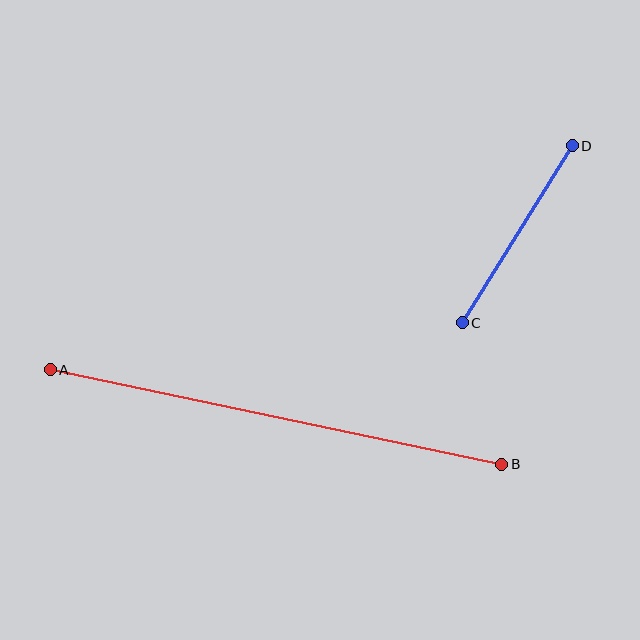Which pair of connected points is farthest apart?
Points A and B are farthest apart.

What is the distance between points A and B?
The distance is approximately 461 pixels.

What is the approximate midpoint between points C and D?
The midpoint is at approximately (517, 234) pixels.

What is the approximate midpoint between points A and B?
The midpoint is at approximately (276, 417) pixels.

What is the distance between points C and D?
The distance is approximately 209 pixels.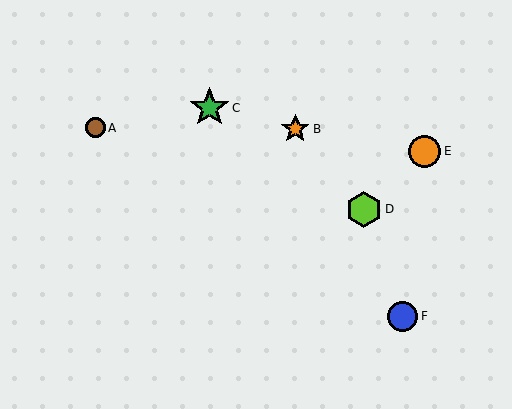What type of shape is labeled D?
Shape D is a lime hexagon.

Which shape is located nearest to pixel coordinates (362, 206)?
The lime hexagon (labeled D) at (364, 209) is nearest to that location.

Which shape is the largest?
The green star (labeled C) is the largest.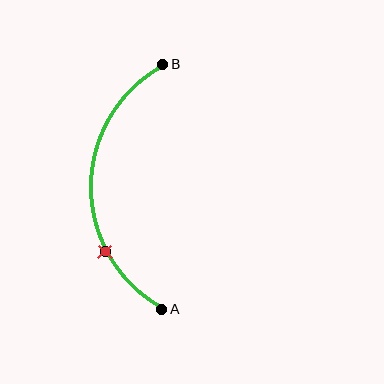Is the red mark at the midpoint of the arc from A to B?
No. The red mark lies on the arc but is closer to endpoint A. The arc midpoint would be at the point on the curve equidistant along the arc from both A and B.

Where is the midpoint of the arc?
The arc midpoint is the point on the curve farthest from the straight line joining A and B. It sits to the left of that line.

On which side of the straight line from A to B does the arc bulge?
The arc bulges to the left of the straight line connecting A and B.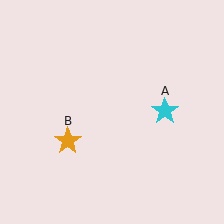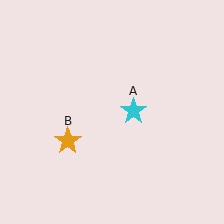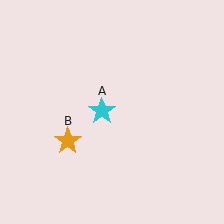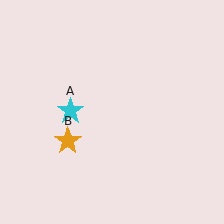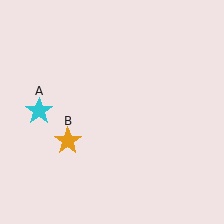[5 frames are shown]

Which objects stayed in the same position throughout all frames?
Orange star (object B) remained stationary.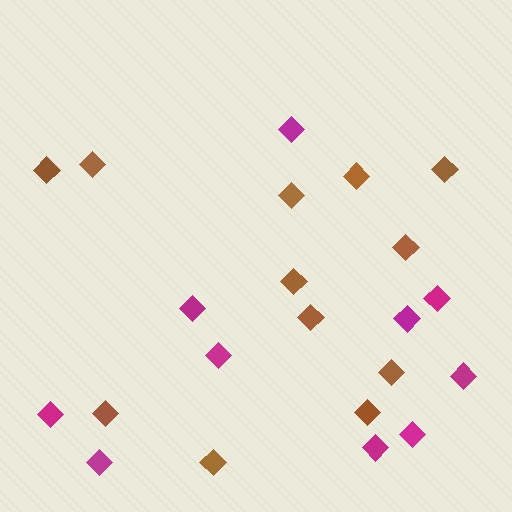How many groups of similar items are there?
There are 2 groups: one group of brown diamonds (12) and one group of magenta diamonds (10).